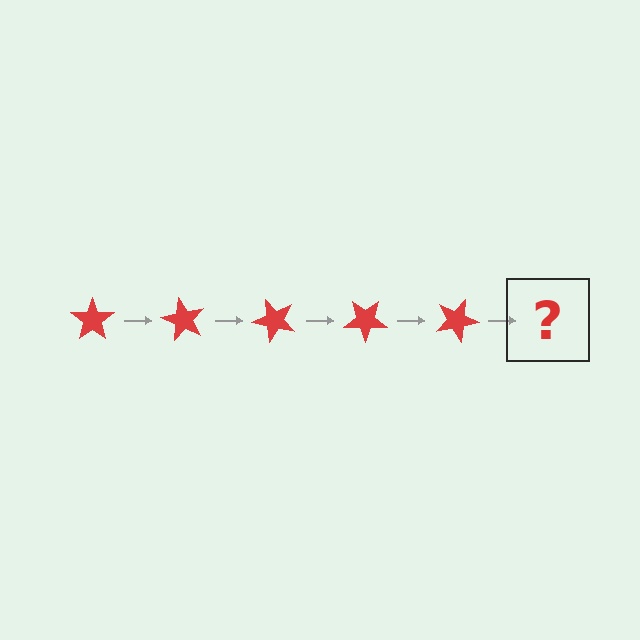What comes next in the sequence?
The next element should be a red star rotated 300 degrees.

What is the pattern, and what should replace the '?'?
The pattern is that the star rotates 60 degrees each step. The '?' should be a red star rotated 300 degrees.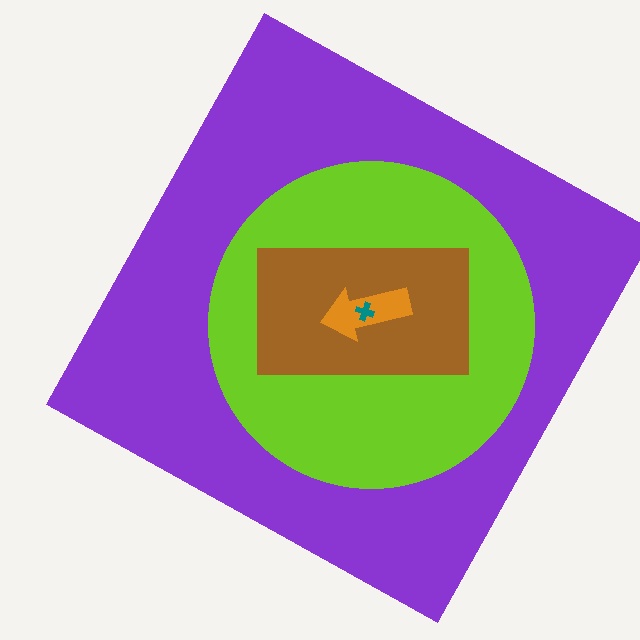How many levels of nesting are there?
5.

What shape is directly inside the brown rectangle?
The orange arrow.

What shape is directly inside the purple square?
The lime circle.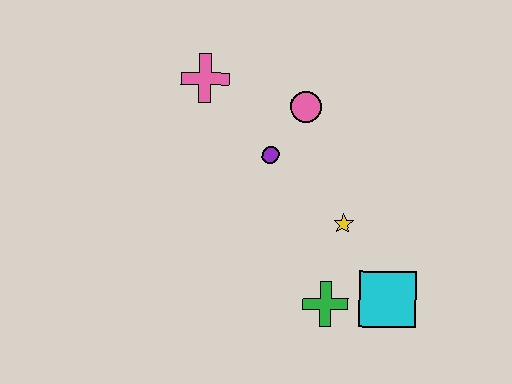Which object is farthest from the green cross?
The pink cross is farthest from the green cross.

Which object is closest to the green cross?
The cyan square is closest to the green cross.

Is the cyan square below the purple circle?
Yes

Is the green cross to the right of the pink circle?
Yes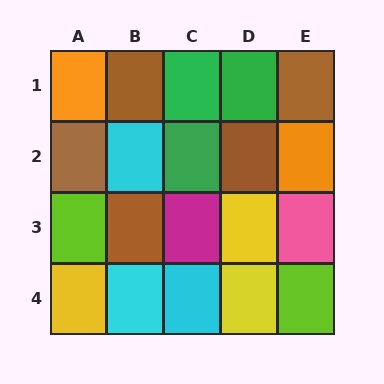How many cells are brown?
5 cells are brown.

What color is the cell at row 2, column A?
Brown.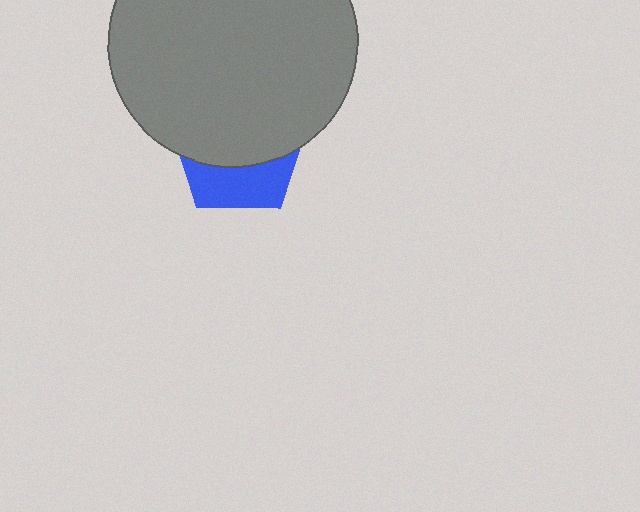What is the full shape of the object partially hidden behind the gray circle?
The partially hidden object is a blue pentagon.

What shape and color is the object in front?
The object in front is a gray circle.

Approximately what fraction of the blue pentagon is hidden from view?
Roughly 64% of the blue pentagon is hidden behind the gray circle.